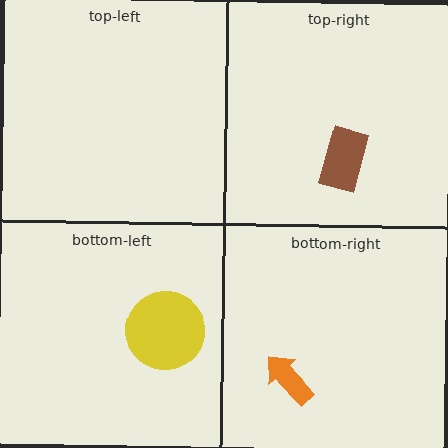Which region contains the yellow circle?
The bottom-left region.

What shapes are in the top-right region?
The brown rectangle.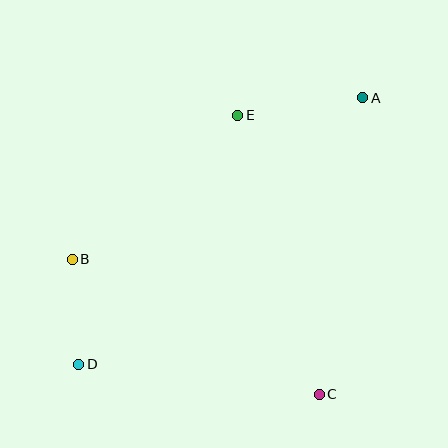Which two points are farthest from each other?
Points A and D are farthest from each other.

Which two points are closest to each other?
Points B and D are closest to each other.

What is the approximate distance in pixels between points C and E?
The distance between C and E is approximately 291 pixels.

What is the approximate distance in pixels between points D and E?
The distance between D and E is approximately 295 pixels.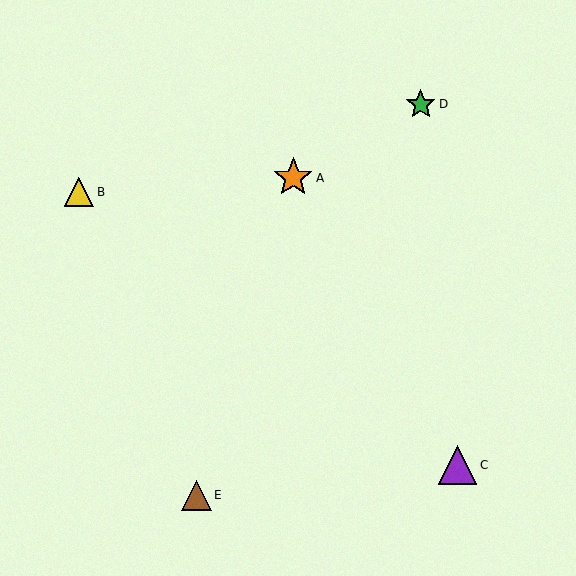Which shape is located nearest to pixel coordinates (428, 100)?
The green star (labeled D) at (421, 104) is nearest to that location.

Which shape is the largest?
The orange star (labeled A) is the largest.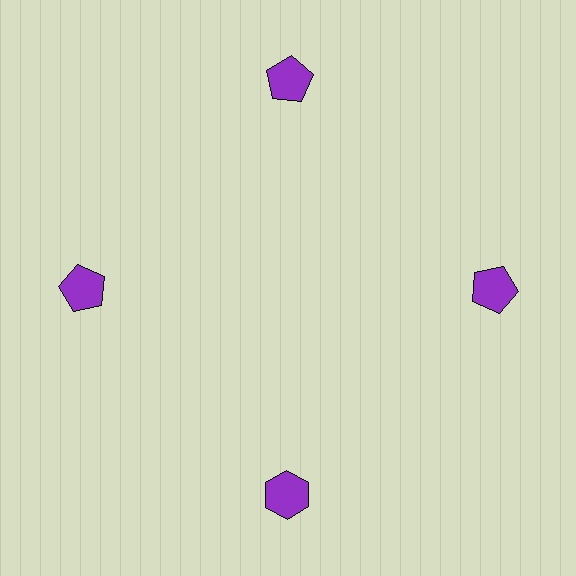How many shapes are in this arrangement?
There are 4 shapes arranged in a ring pattern.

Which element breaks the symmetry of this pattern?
The purple hexagon at roughly the 6 o'clock position breaks the symmetry. All other shapes are purple pentagons.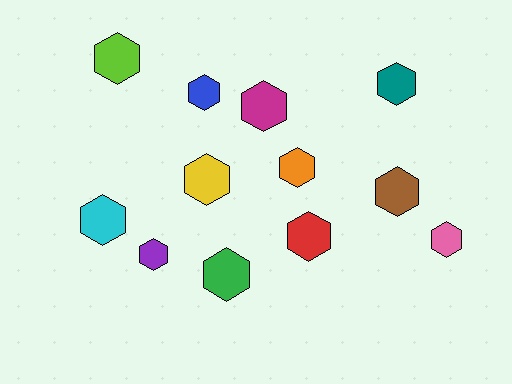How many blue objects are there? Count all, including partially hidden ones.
There is 1 blue object.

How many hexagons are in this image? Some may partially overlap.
There are 12 hexagons.